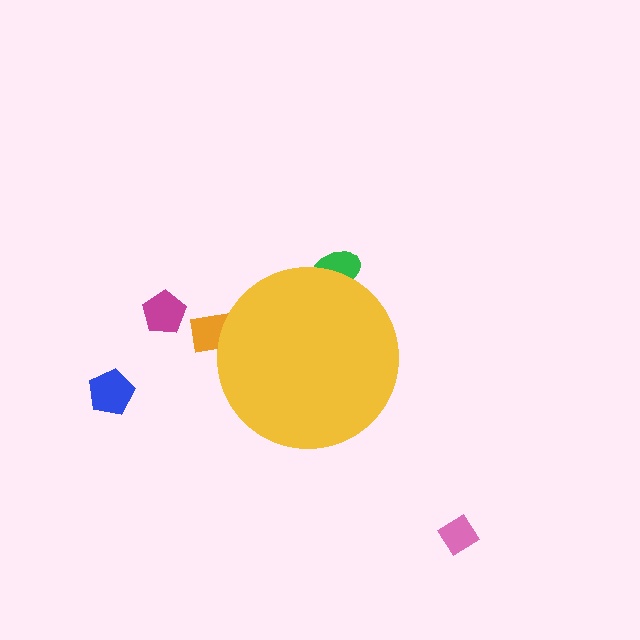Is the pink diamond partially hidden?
No, the pink diamond is fully visible.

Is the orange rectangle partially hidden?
Yes, the orange rectangle is partially hidden behind the yellow circle.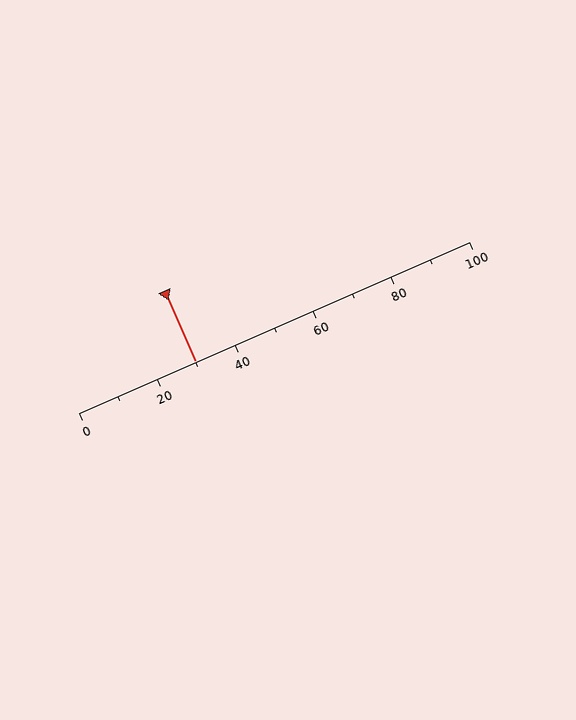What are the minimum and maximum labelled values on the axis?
The axis runs from 0 to 100.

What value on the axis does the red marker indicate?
The marker indicates approximately 30.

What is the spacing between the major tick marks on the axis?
The major ticks are spaced 20 apart.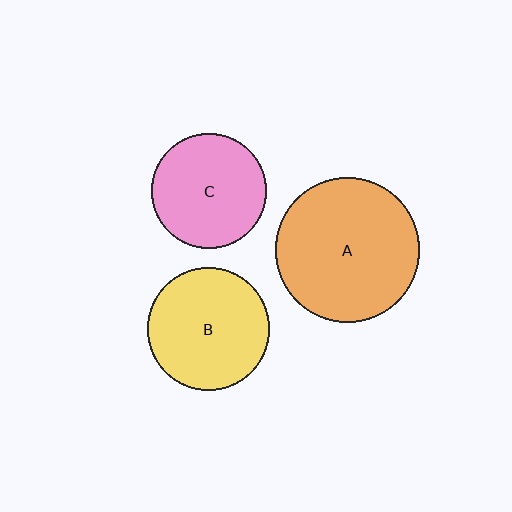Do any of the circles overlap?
No, none of the circles overlap.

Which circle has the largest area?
Circle A (orange).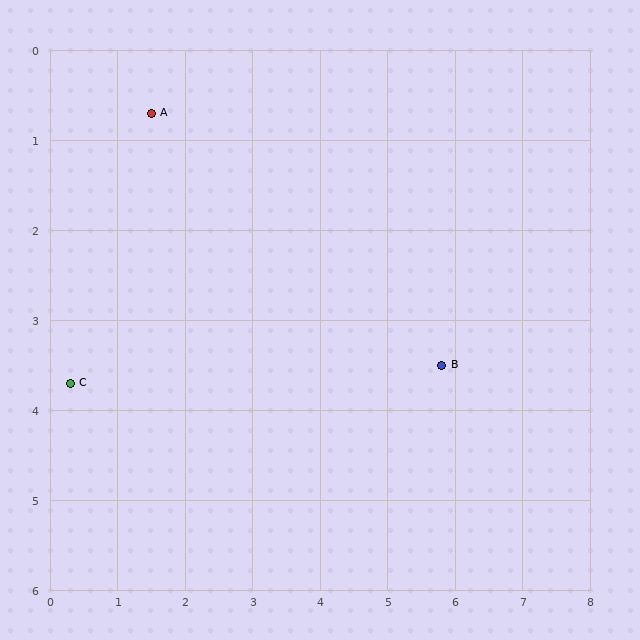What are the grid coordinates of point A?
Point A is at approximately (1.5, 0.7).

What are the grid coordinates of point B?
Point B is at approximately (5.8, 3.5).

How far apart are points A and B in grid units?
Points A and B are about 5.1 grid units apart.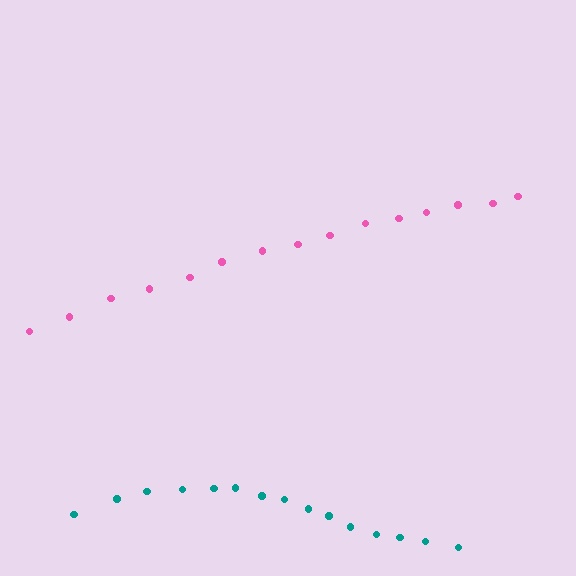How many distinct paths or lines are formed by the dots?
There are 2 distinct paths.